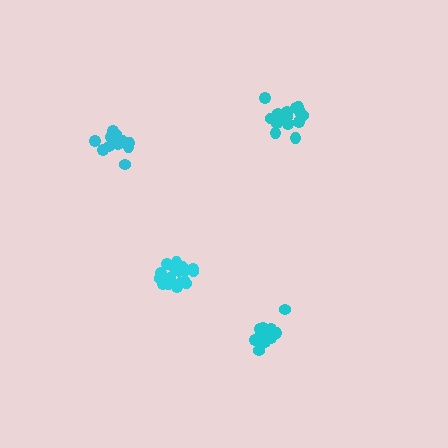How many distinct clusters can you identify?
There are 4 distinct clusters.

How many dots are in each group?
Group 1: 18 dots, Group 2: 15 dots, Group 3: 17 dots, Group 4: 14 dots (64 total).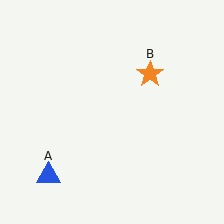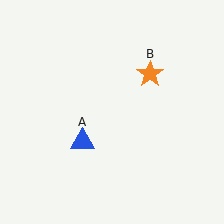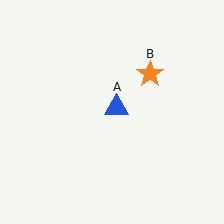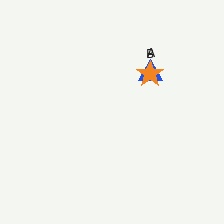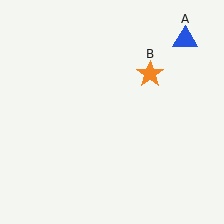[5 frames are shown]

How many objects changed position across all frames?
1 object changed position: blue triangle (object A).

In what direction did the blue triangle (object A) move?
The blue triangle (object A) moved up and to the right.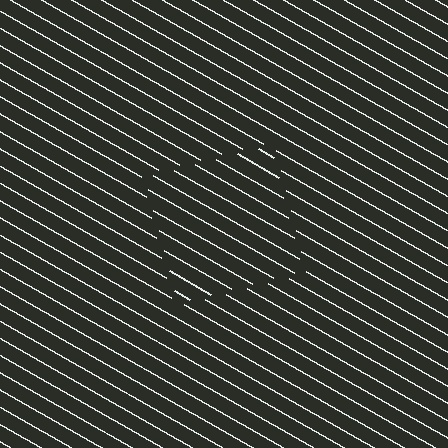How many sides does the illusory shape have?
4 sides — the line-ends trace a square.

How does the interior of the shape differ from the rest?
The interior of the shape contains the same grating, shifted by half a period — the contour is defined by the phase discontinuity where line-ends from the inner and outer gratings abut.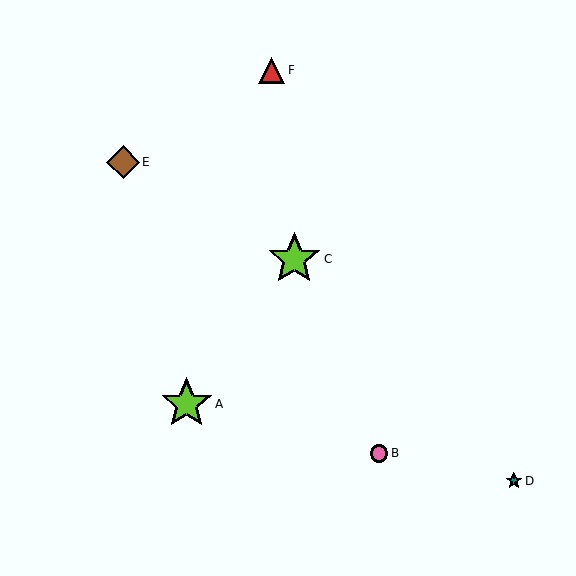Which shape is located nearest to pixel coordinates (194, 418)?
The lime star (labeled A) at (187, 404) is nearest to that location.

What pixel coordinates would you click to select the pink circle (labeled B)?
Click at (379, 453) to select the pink circle B.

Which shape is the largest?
The lime star (labeled C) is the largest.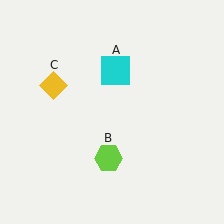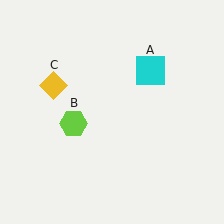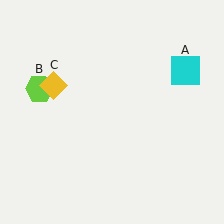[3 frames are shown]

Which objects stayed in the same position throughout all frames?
Yellow diamond (object C) remained stationary.